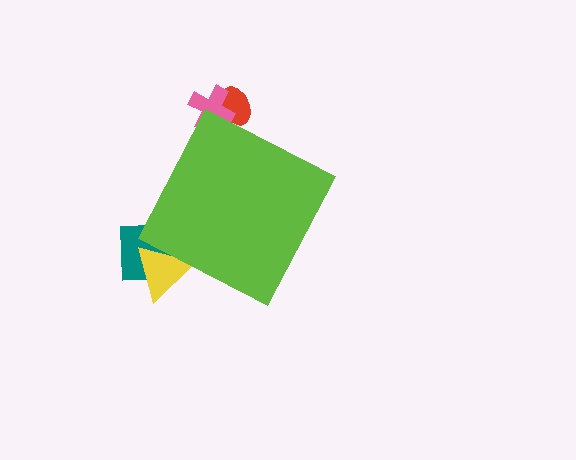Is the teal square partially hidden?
Yes, the teal square is partially hidden behind the lime diamond.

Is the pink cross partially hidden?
Yes, the pink cross is partially hidden behind the lime diamond.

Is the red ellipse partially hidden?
Yes, the red ellipse is partially hidden behind the lime diamond.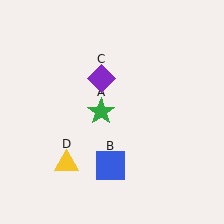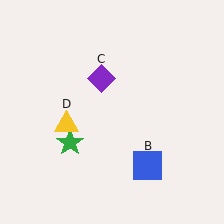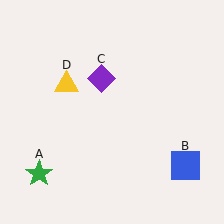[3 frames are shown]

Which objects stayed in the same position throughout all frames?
Purple diamond (object C) remained stationary.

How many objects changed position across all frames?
3 objects changed position: green star (object A), blue square (object B), yellow triangle (object D).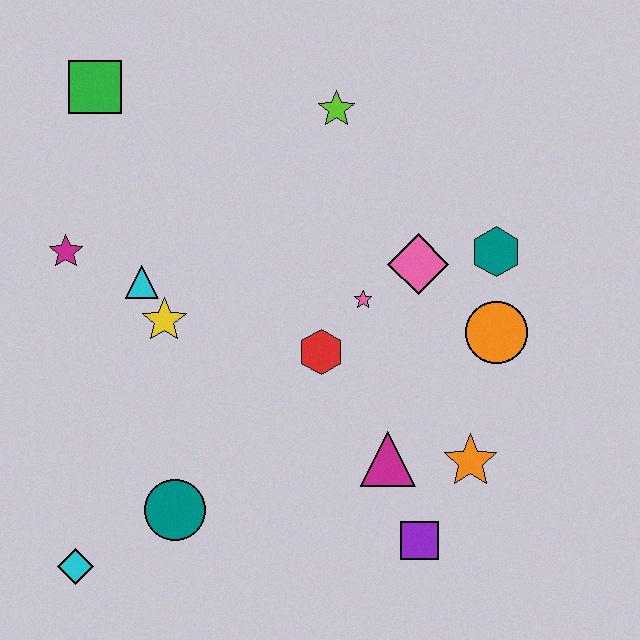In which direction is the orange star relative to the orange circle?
The orange star is below the orange circle.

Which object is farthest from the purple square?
The green square is farthest from the purple square.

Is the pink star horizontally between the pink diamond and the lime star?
Yes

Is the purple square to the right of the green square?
Yes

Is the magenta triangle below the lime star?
Yes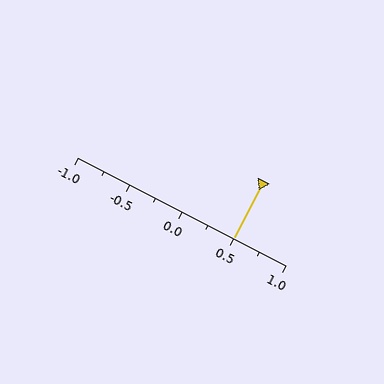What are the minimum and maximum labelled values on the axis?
The axis runs from -1.0 to 1.0.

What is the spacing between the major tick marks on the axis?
The major ticks are spaced 0.5 apart.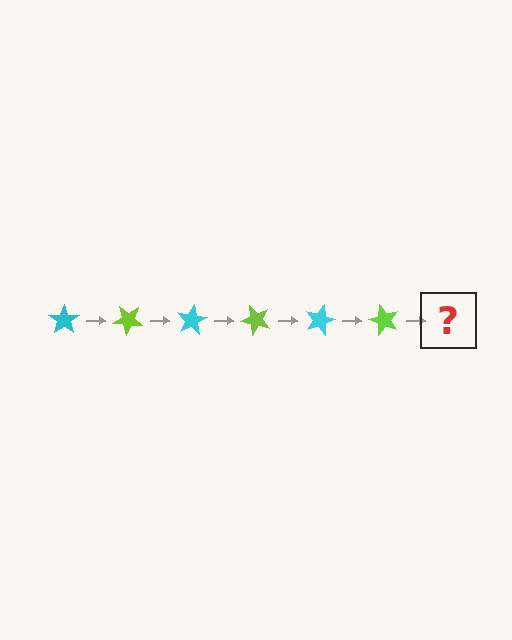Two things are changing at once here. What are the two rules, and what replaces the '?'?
The two rules are that it rotates 40 degrees each step and the color cycles through cyan and lime. The '?' should be a cyan star, rotated 240 degrees from the start.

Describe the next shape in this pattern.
It should be a cyan star, rotated 240 degrees from the start.